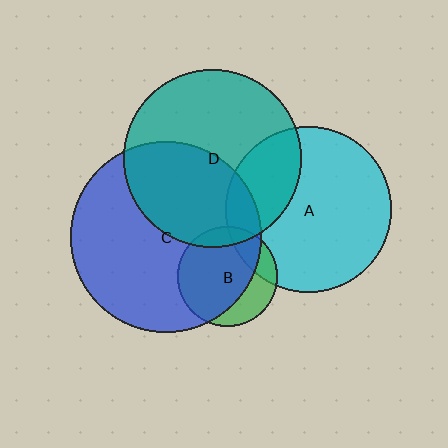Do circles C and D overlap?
Yes.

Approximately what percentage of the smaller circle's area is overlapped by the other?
Approximately 40%.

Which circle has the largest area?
Circle C (blue).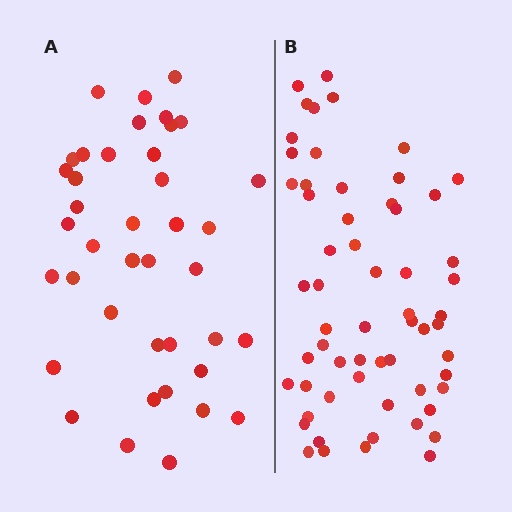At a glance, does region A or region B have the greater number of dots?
Region B (the right region) has more dots.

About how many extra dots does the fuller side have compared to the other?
Region B has approximately 20 more dots than region A.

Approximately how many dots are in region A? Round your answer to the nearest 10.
About 40 dots.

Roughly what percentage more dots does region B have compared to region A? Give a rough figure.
About 50% more.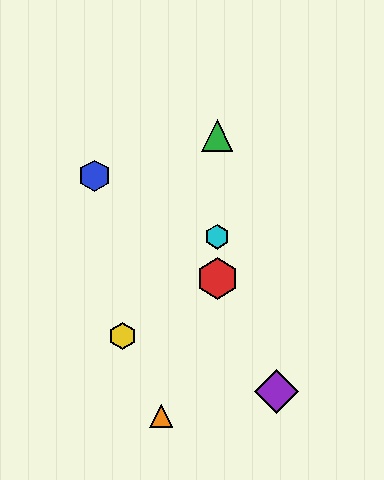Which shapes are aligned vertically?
The red hexagon, the green triangle, the cyan hexagon are aligned vertically.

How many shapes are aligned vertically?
3 shapes (the red hexagon, the green triangle, the cyan hexagon) are aligned vertically.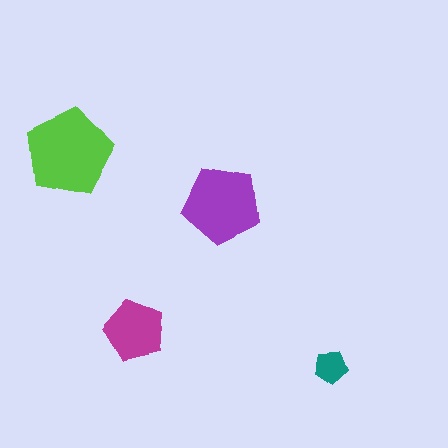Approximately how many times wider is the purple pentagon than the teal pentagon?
About 2.5 times wider.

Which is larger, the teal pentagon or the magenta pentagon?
The magenta one.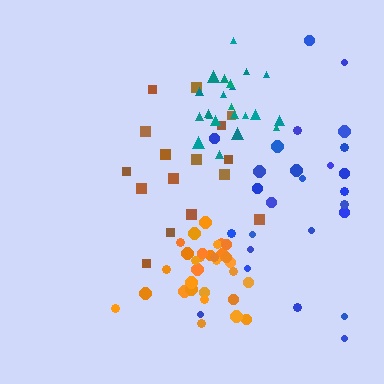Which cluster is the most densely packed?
Teal.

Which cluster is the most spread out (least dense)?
Blue.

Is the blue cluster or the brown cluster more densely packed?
Brown.